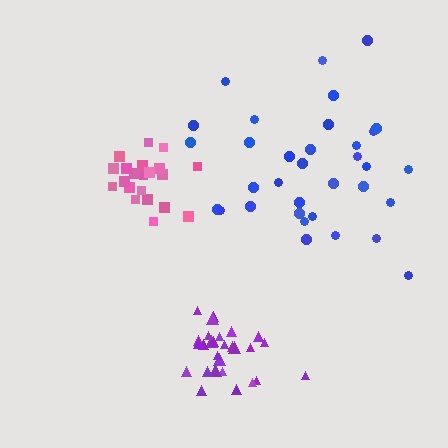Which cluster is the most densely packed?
Purple.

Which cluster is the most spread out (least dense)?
Blue.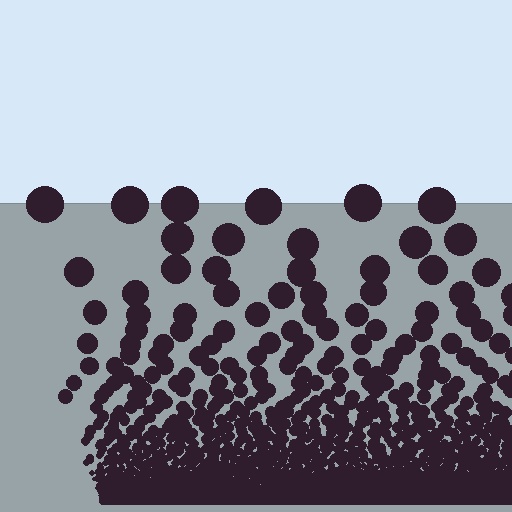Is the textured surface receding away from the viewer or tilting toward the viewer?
The surface appears to tilt toward the viewer. Texture elements get larger and sparser toward the top.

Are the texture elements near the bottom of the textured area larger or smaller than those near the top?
Smaller. The gradient is inverted — elements near the bottom are smaller and denser.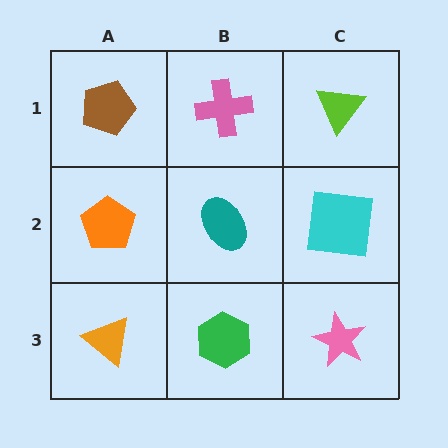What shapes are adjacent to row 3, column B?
A teal ellipse (row 2, column B), an orange triangle (row 3, column A), a pink star (row 3, column C).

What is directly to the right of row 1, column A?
A pink cross.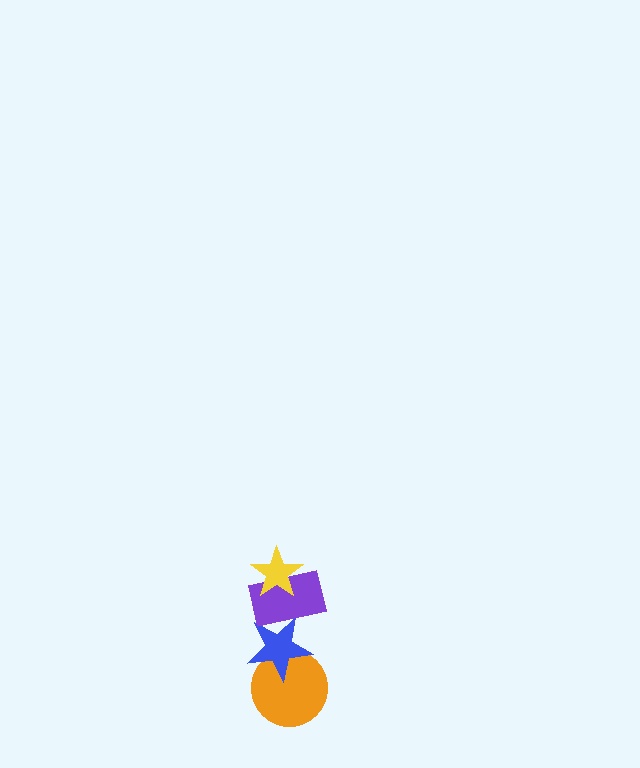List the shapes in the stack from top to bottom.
From top to bottom: the yellow star, the purple rectangle, the blue star, the orange circle.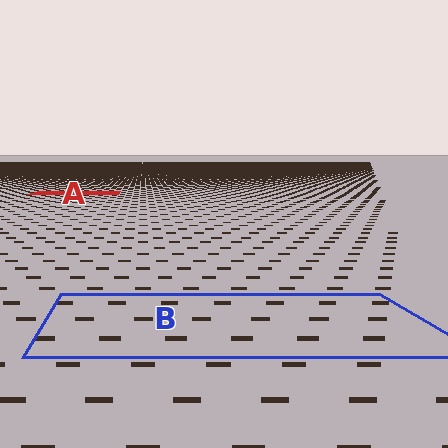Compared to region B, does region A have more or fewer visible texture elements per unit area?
Region A has more texture elements per unit area — they are packed more densely because it is farther away.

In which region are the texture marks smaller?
The texture marks are smaller in region A, because it is farther away.